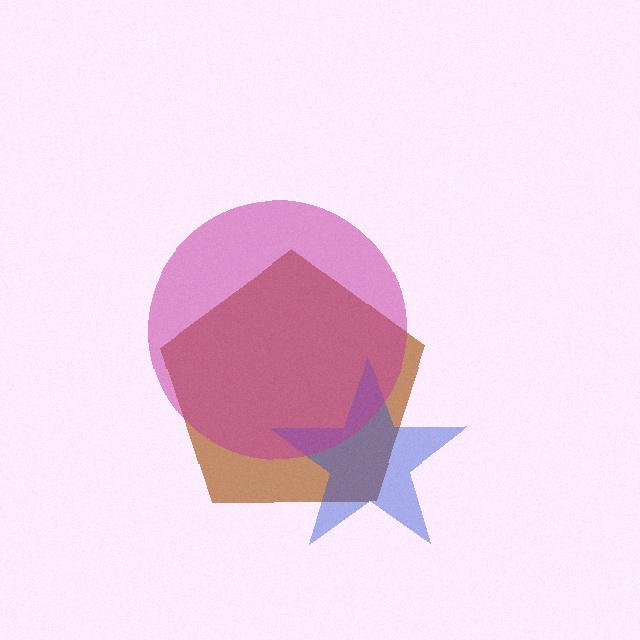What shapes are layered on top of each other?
The layered shapes are: a brown pentagon, a blue star, a magenta circle.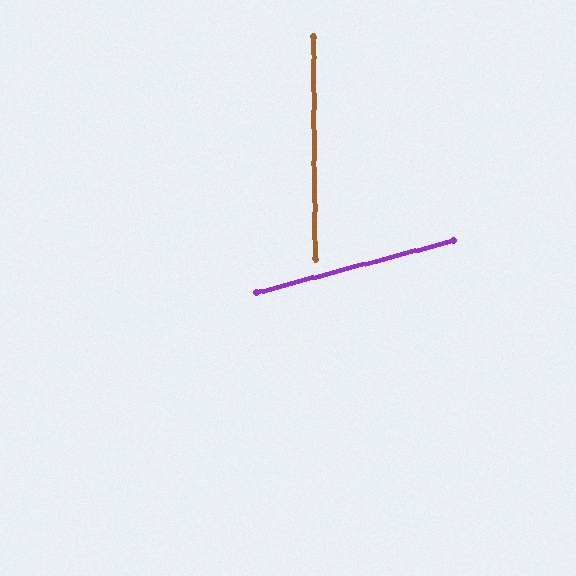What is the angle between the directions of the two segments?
Approximately 76 degrees.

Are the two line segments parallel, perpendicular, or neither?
Neither parallel nor perpendicular — they differ by about 76°.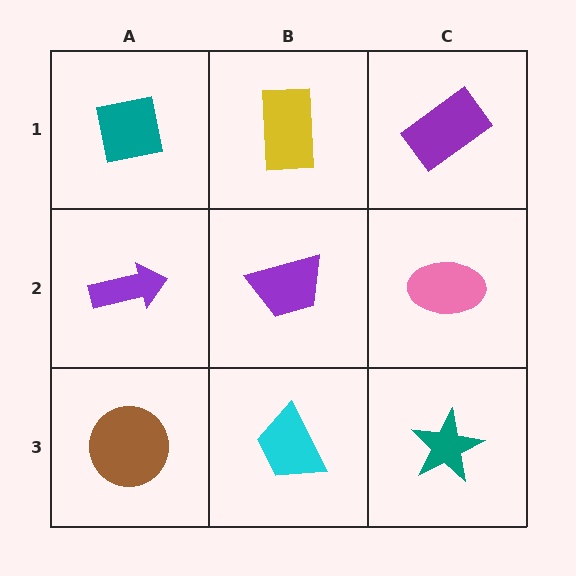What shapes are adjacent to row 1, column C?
A pink ellipse (row 2, column C), a yellow rectangle (row 1, column B).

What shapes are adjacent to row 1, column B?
A purple trapezoid (row 2, column B), a teal square (row 1, column A), a purple rectangle (row 1, column C).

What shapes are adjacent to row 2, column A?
A teal square (row 1, column A), a brown circle (row 3, column A), a purple trapezoid (row 2, column B).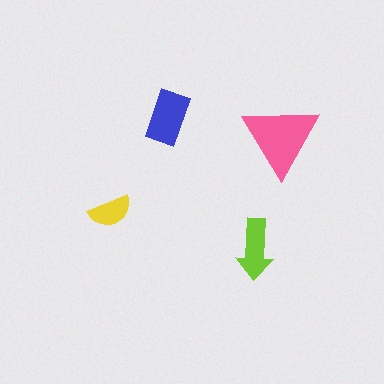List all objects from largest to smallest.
The pink triangle, the blue rectangle, the lime arrow, the yellow semicircle.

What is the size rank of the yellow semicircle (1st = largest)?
4th.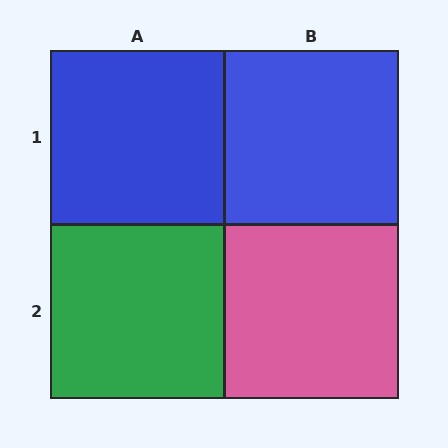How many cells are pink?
1 cell is pink.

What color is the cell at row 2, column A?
Green.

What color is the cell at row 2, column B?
Pink.